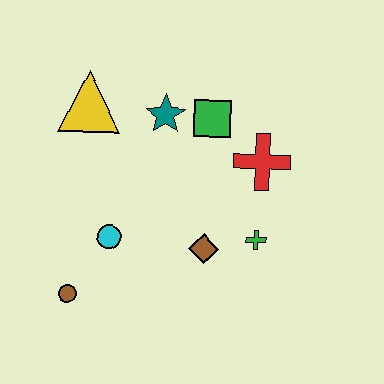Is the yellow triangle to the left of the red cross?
Yes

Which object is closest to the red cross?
The green square is closest to the red cross.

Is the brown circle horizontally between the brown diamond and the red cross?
No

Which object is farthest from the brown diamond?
The yellow triangle is farthest from the brown diamond.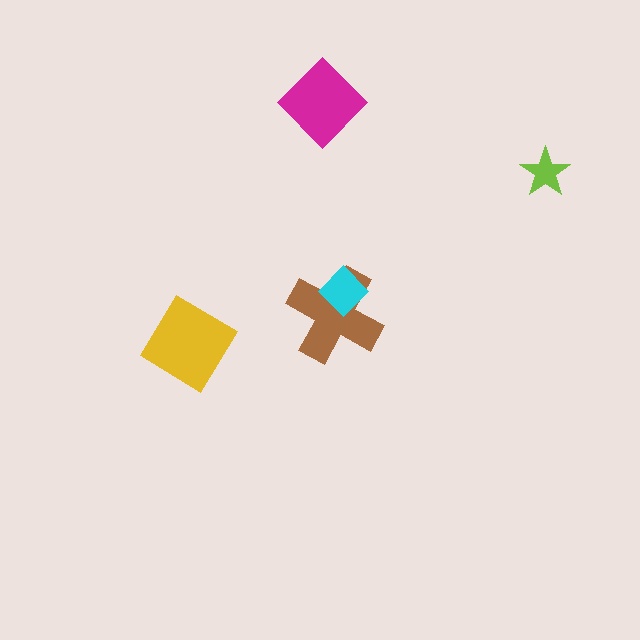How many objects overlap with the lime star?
0 objects overlap with the lime star.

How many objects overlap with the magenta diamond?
0 objects overlap with the magenta diamond.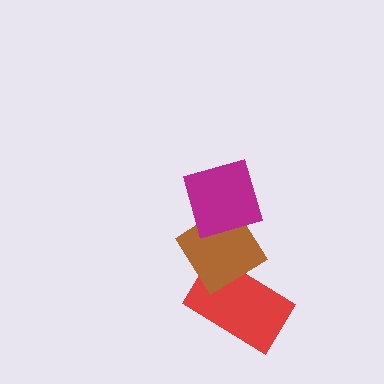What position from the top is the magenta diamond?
The magenta diamond is 1st from the top.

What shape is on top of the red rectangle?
The brown diamond is on top of the red rectangle.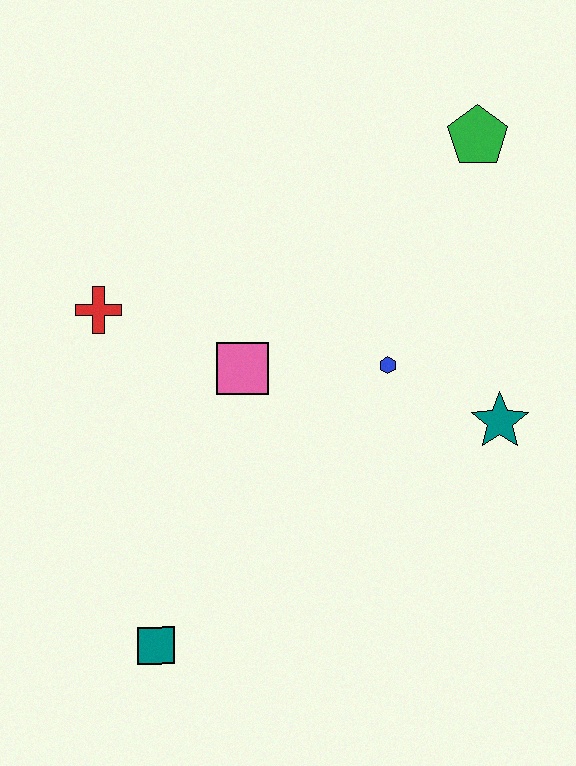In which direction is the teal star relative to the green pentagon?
The teal star is below the green pentagon.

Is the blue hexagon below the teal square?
No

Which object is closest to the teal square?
The pink square is closest to the teal square.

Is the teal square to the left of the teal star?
Yes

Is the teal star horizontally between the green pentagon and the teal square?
No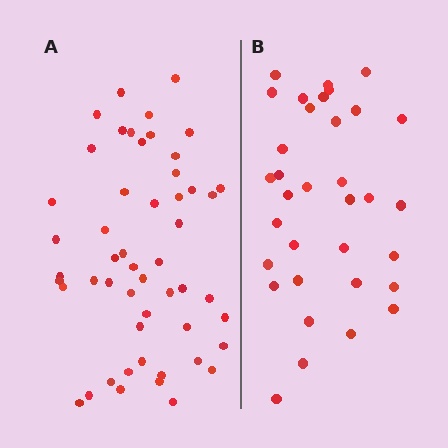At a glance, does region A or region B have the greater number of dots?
Region A (the left region) has more dots.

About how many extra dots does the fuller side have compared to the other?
Region A has approximately 20 more dots than region B.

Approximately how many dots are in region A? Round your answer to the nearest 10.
About 50 dots. (The exact count is 52, which rounds to 50.)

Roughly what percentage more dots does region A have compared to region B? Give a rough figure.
About 55% more.